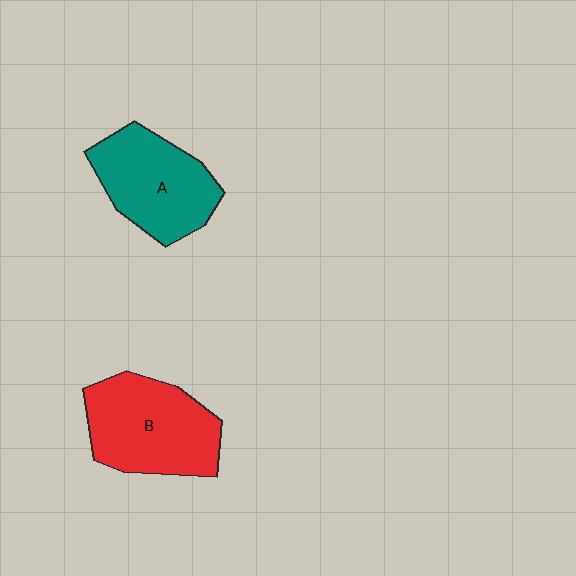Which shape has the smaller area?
Shape A (teal).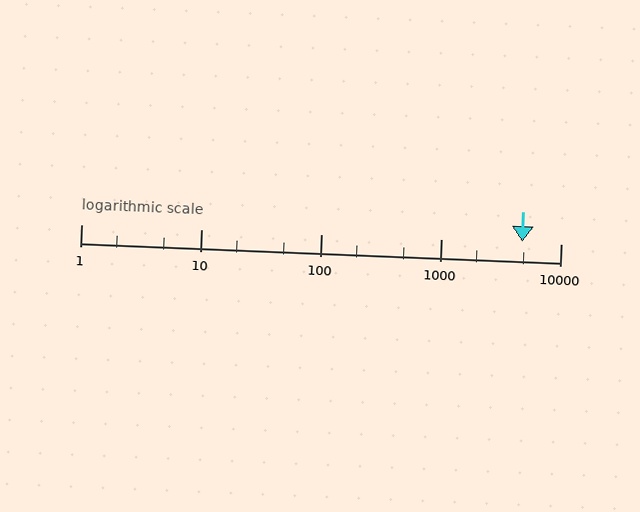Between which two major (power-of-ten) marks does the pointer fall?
The pointer is between 1000 and 10000.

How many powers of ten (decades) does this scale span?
The scale spans 4 decades, from 1 to 10000.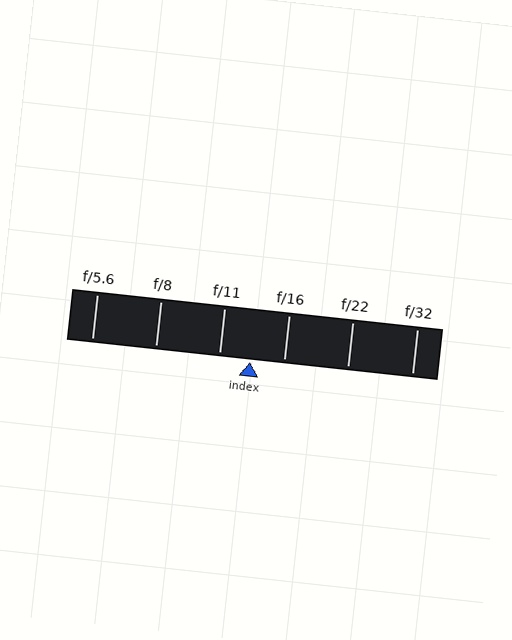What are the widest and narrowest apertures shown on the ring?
The widest aperture shown is f/5.6 and the narrowest is f/32.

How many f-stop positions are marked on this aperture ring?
There are 6 f-stop positions marked.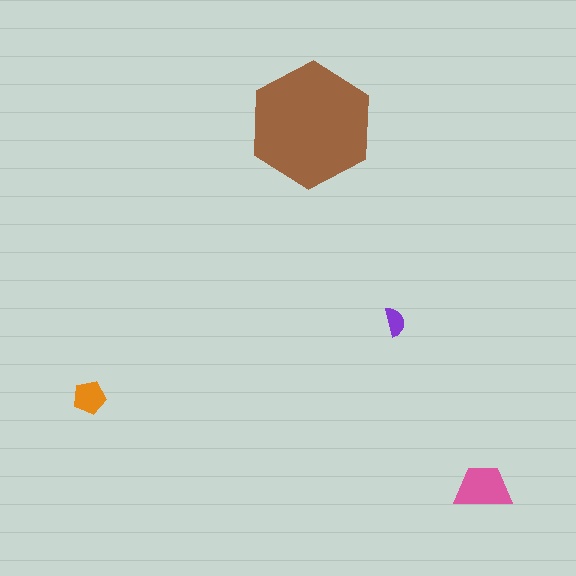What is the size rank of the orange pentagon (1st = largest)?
3rd.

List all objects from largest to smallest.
The brown hexagon, the pink trapezoid, the orange pentagon, the purple semicircle.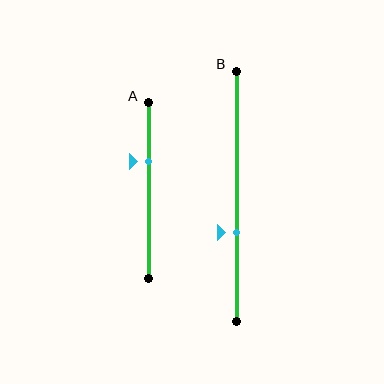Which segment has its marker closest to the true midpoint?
Segment B has its marker closest to the true midpoint.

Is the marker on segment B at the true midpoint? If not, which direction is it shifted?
No, the marker on segment B is shifted downward by about 14% of the segment length.